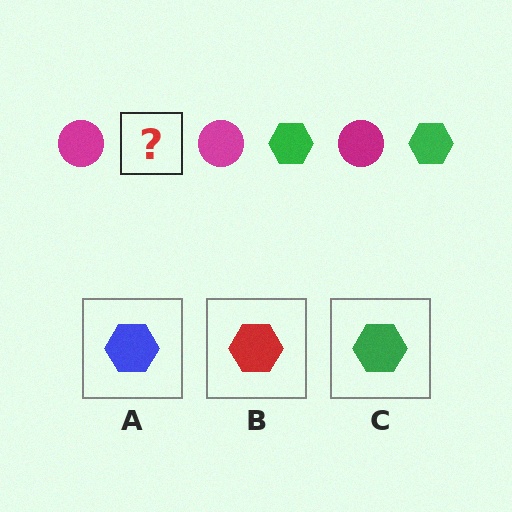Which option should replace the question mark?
Option C.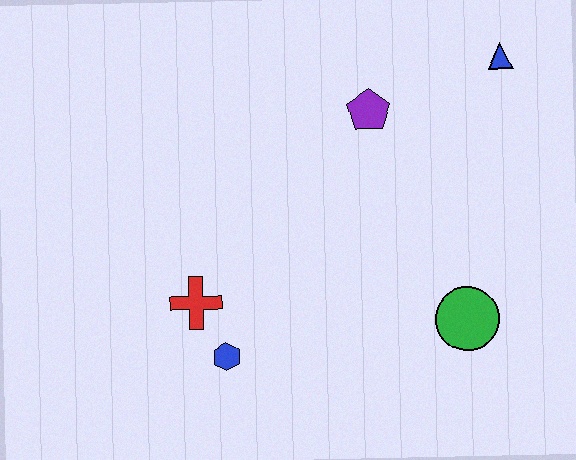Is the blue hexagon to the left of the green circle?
Yes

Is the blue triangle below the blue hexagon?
No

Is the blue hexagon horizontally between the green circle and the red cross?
Yes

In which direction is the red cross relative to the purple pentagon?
The red cross is below the purple pentagon.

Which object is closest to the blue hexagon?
The red cross is closest to the blue hexagon.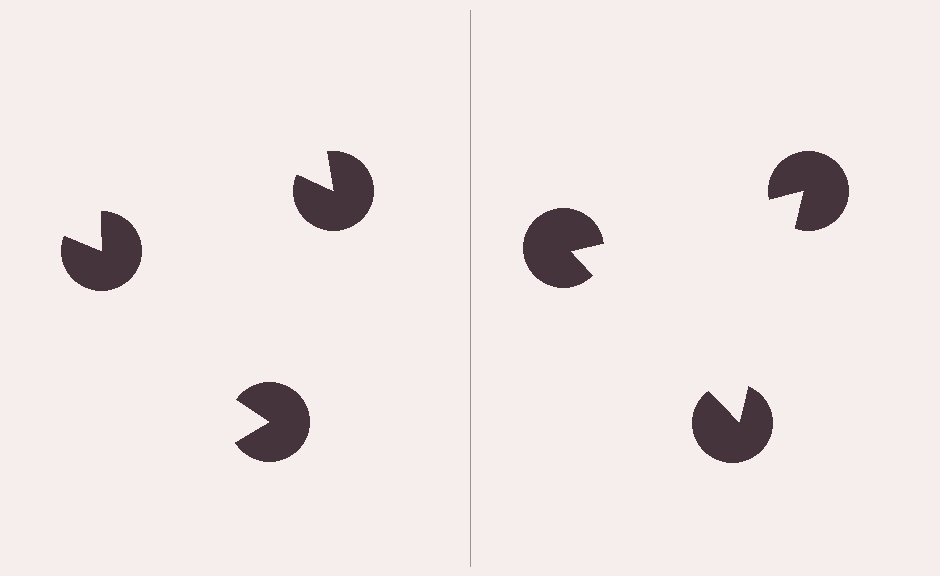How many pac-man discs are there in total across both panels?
6 — 3 on each side.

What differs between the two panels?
The pac-man discs are positioned identically on both sides; only the wedge orientations differ. On the right they align to a triangle; on the left they are misaligned.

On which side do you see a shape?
An illusory triangle appears on the right side. On the left side the wedge cuts are rotated, so no coherent shape forms.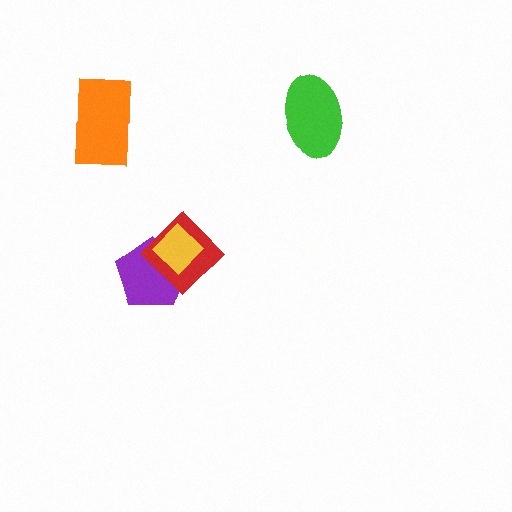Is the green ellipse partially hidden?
No, no other shape covers it.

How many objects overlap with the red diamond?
2 objects overlap with the red diamond.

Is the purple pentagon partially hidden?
Yes, it is partially covered by another shape.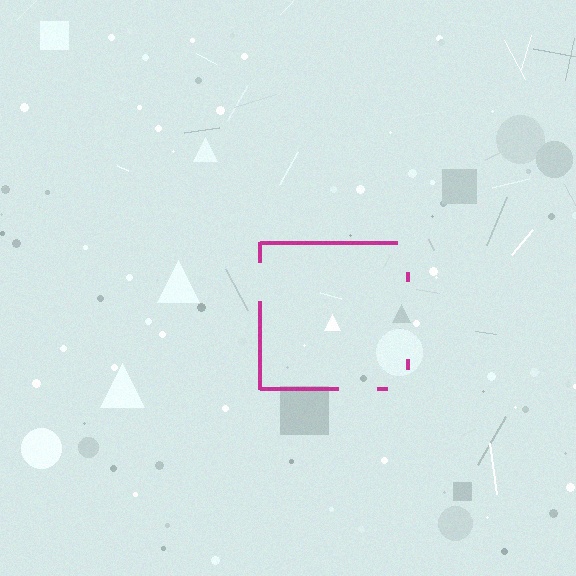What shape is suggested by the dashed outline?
The dashed outline suggests a square.